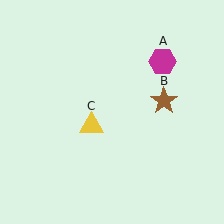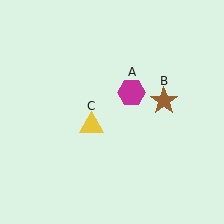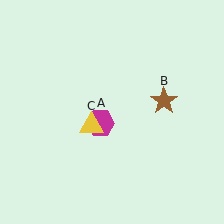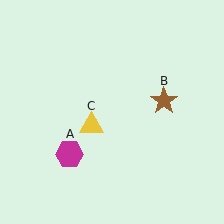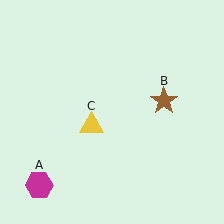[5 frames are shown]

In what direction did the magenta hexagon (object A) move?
The magenta hexagon (object A) moved down and to the left.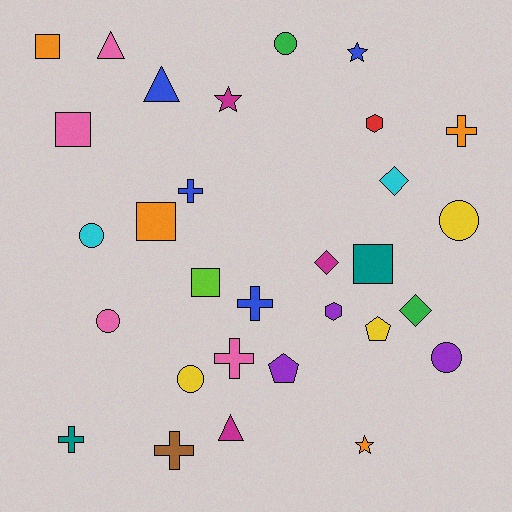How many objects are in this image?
There are 30 objects.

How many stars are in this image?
There are 3 stars.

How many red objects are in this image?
There is 1 red object.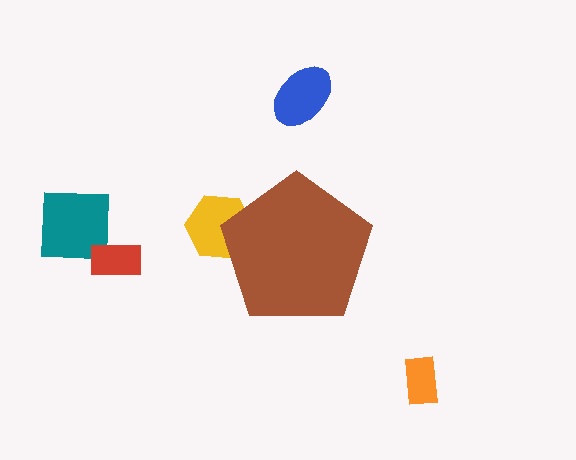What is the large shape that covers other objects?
A brown pentagon.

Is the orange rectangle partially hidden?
No, the orange rectangle is fully visible.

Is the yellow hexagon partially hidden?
Yes, the yellow hexagon is partially hidden behind the brown pentagon.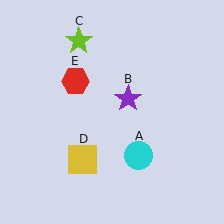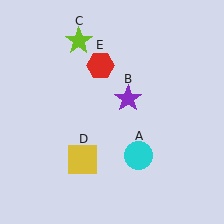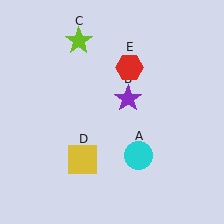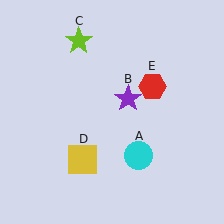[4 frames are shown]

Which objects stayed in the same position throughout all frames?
Cyan circle (object A) and purple star (object B) and lime star (object C) and yellow square (object D) remained stationary.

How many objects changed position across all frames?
1 object changed position: red hexagon (object E).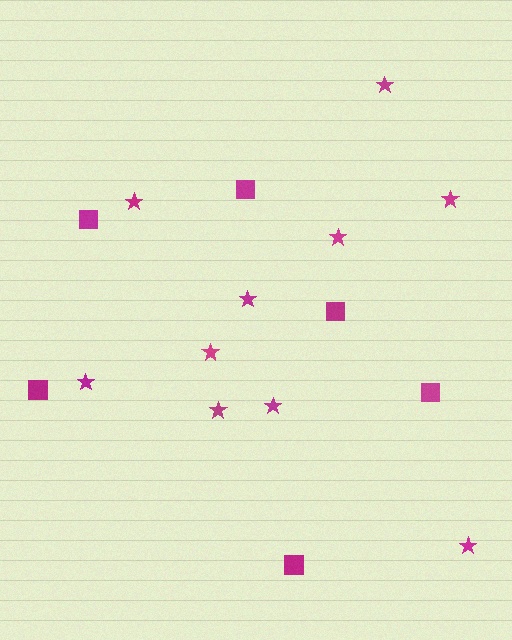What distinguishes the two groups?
There are 2 groups: one group of squares (6) and one group of stars (10).